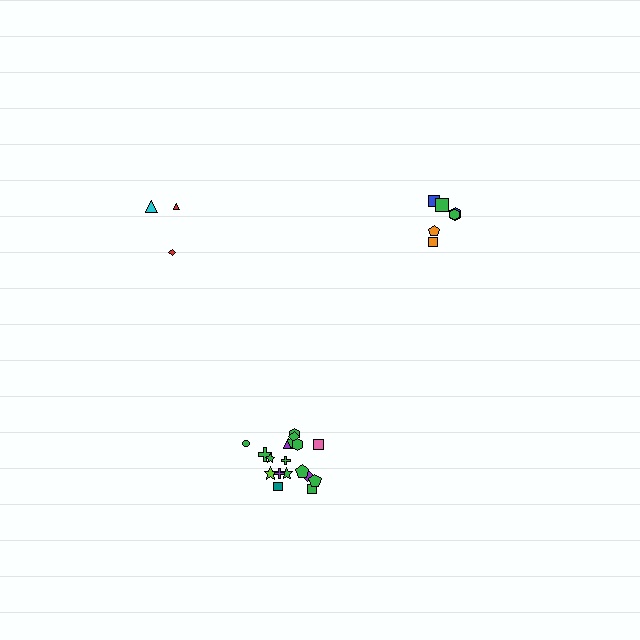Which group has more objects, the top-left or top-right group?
The top-right group.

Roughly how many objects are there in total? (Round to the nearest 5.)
Roughly 25 objects in total.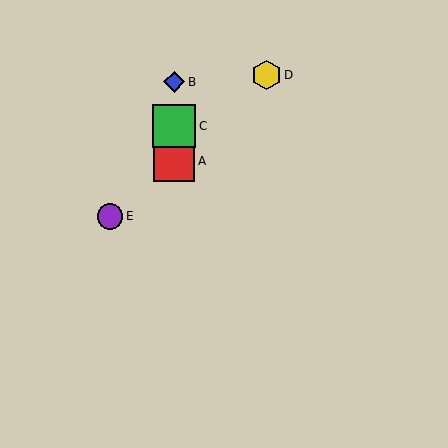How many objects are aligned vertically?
3 objects (A, B, C) are aligned vertically.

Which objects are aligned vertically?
Objects A, B, C are aligned vertically.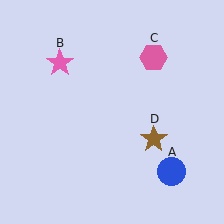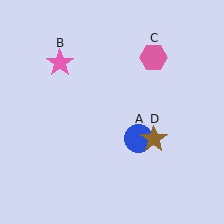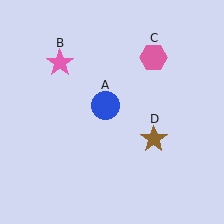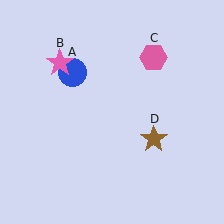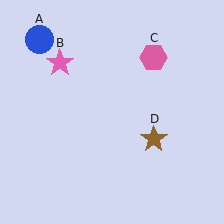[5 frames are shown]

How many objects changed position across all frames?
1 object changed position: blue circle (object A).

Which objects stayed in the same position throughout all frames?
Pink star (object B) and pink hexagon (object C) and brown star (object D) remained stationary.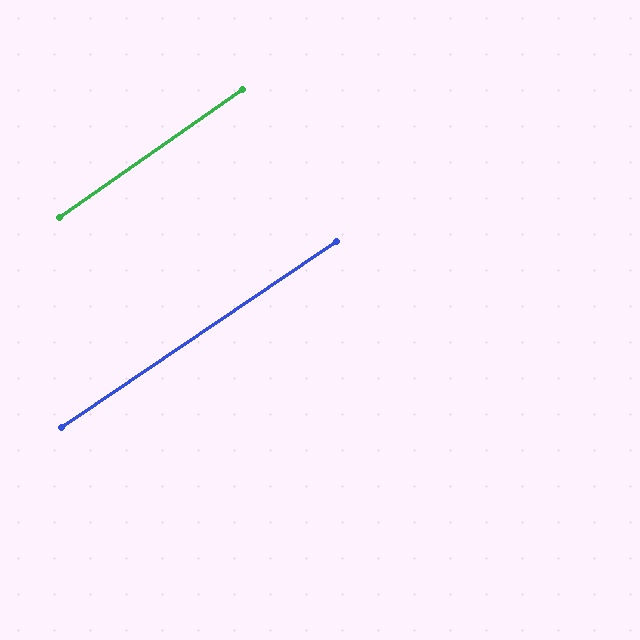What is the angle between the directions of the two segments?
Approximately 1 degree.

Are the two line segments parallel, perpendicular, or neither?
Parallel — their directions differ by only 0.9°.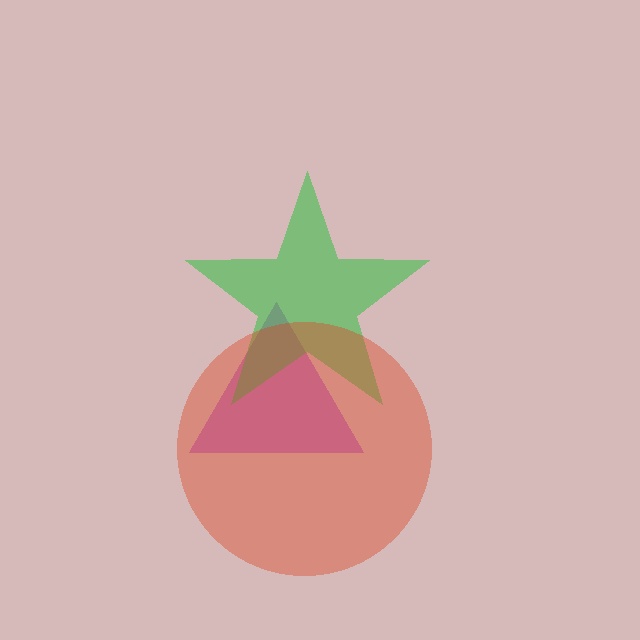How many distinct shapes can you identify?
There are 3 distinct shapes: a purple triangle, a green star, a red circle.